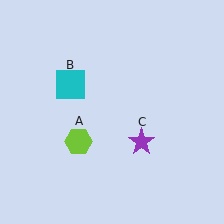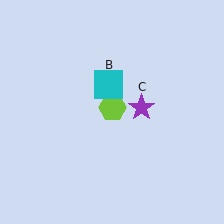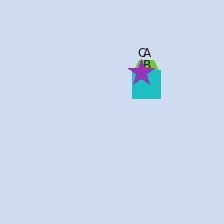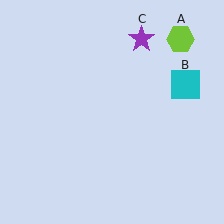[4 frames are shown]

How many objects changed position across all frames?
3 objects changed position: lime hexagon (object A), cyan square (object B), purple star (object C).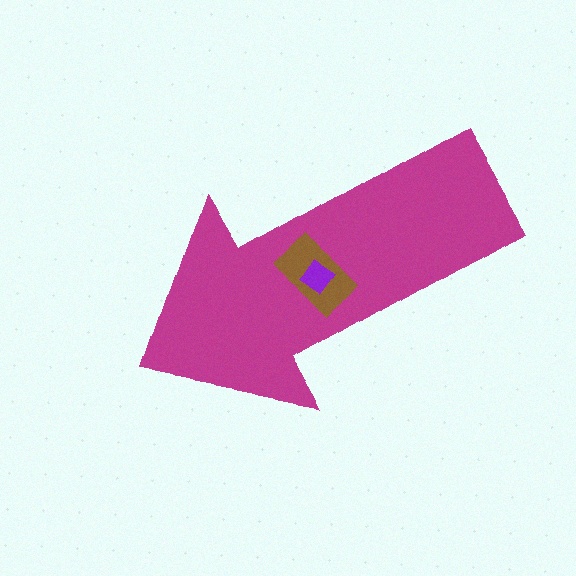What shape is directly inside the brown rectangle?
The purple diamond.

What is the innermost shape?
The purple diamond.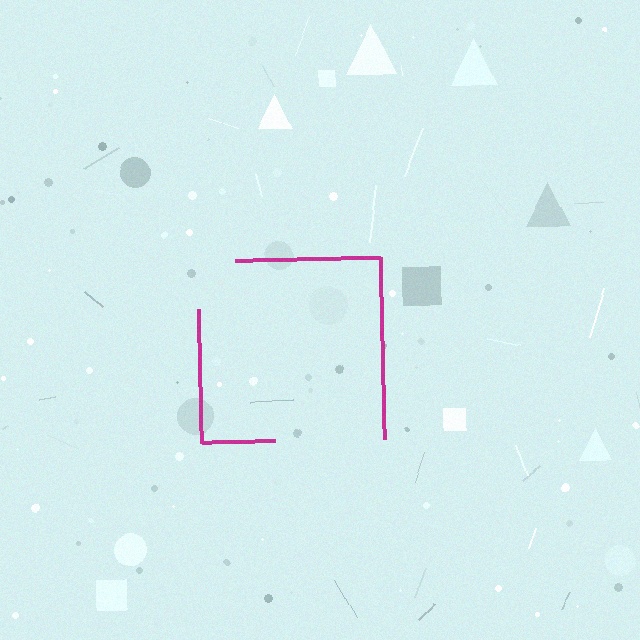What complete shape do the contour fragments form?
The contour fragments form a square.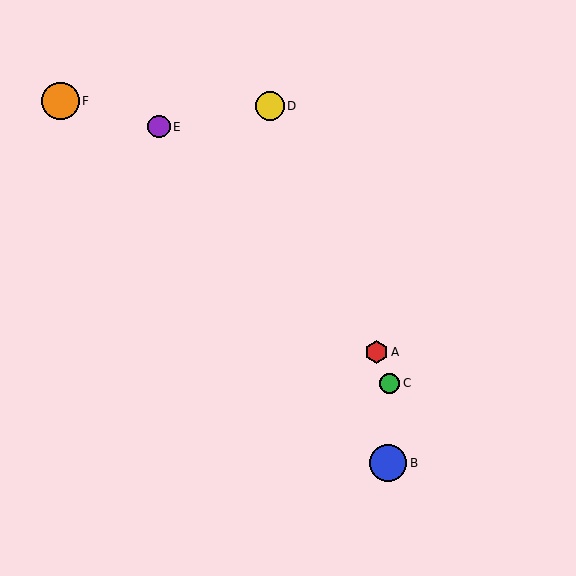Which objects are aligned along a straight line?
Objects A, C, D are aligned along a straight line.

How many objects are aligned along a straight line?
3 objects (A, C, D) are aligned along a straight line.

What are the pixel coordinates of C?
Object C is at (390, 383).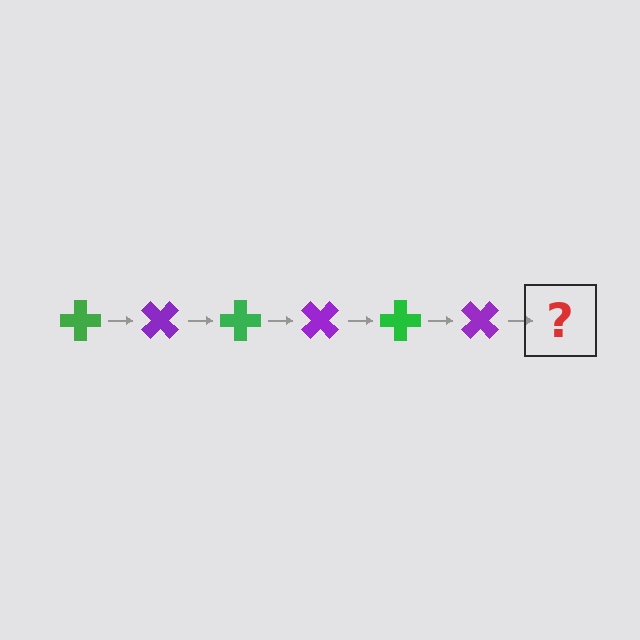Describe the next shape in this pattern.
It should be a green cross, rotated 270 degrees from the start.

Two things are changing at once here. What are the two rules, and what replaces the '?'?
The two rules are that it rotates 45 degrees each step and the color cycles through green and purple. The '?' should be a green cross, rotated 270 degrees from the start.